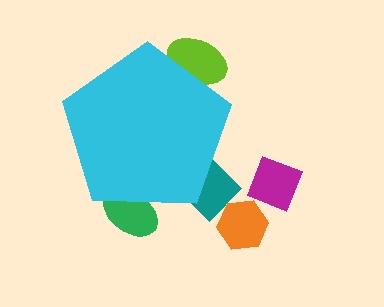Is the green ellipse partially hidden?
Yes, the green ellipse is partially hidden behind the cyan pentagon.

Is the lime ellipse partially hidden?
Yes, the lime ellipse is partially hidden behind the cyan pentagon.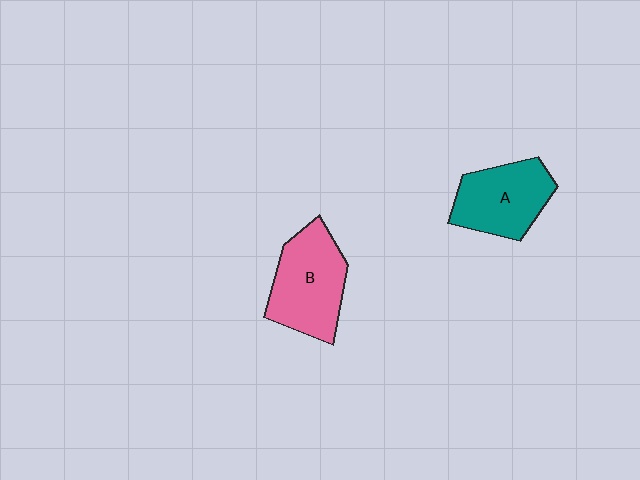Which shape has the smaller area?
Shape A (teal).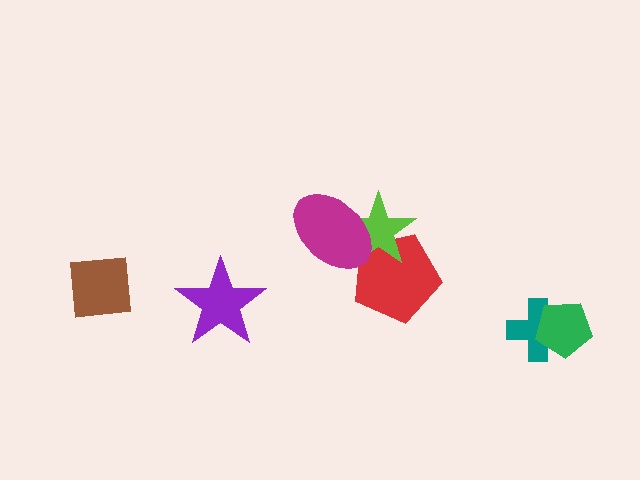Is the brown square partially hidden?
No, no other shape covers it.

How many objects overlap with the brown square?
0 objects overlap with the brown square.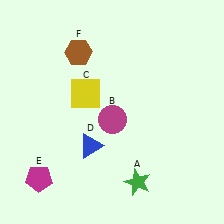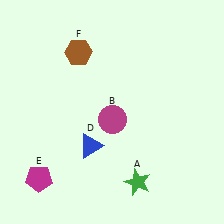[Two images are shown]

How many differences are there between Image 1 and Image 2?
There is 1 difference between the two images.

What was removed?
The yellow square (C) was removed in Image 2.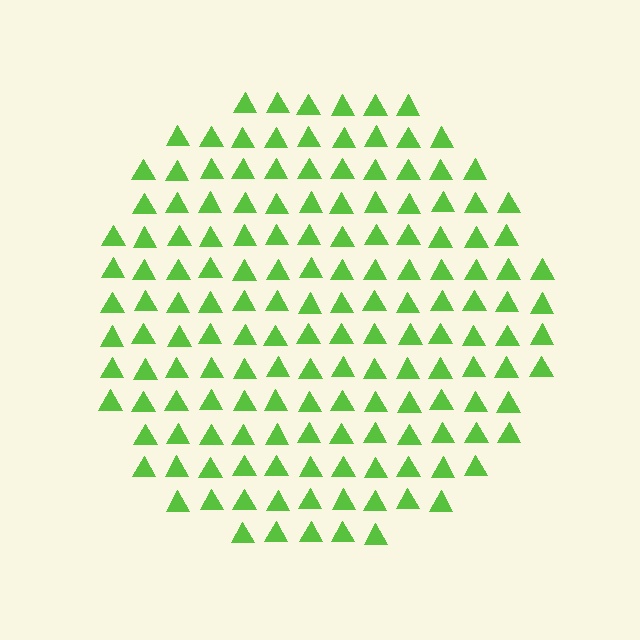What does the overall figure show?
The overall figure shows a circle.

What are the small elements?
The small elements are triangles.